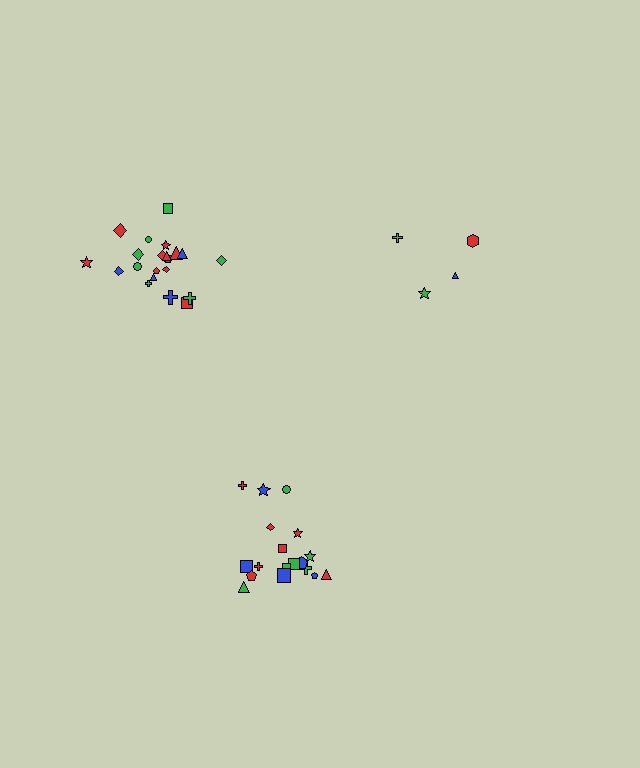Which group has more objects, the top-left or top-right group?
The top-left group.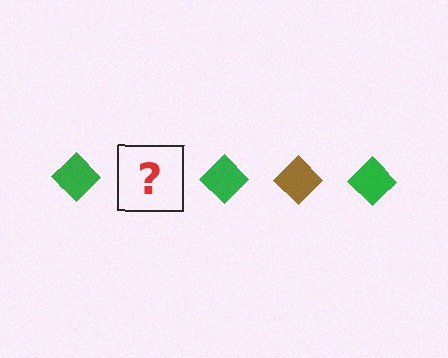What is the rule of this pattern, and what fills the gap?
The rule is that the pattern cycles through green, brown diamonds. The gap should be filled with a brown diamond.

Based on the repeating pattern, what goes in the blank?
The blank should be a brown diamond.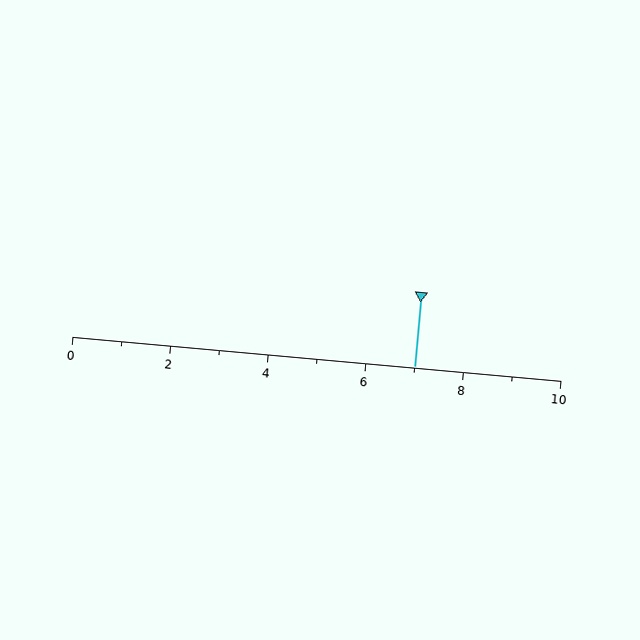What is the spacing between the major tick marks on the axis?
The major ticks are spaced 2 apart.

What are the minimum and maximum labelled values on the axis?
The axis runs from 0 to 10.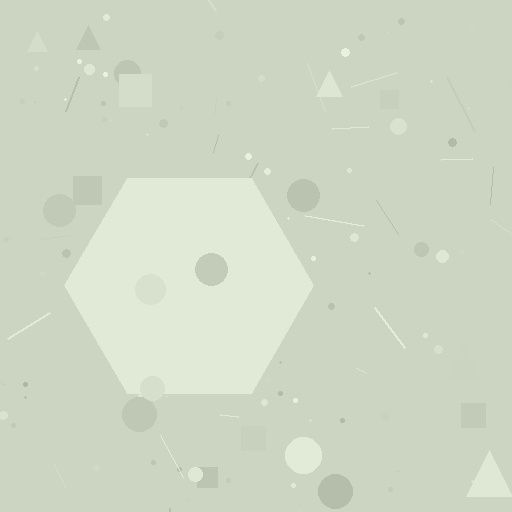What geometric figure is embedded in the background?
A hexagon is embedded in the background.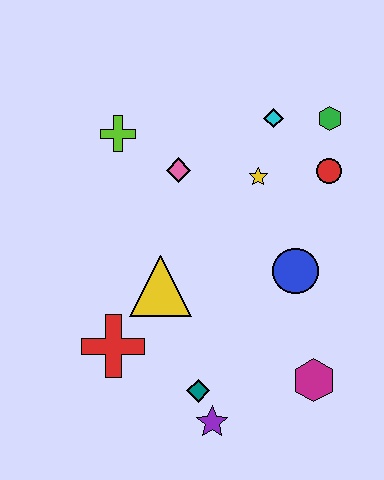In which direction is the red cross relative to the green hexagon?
The red cross is below the green hexagon.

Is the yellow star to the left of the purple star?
No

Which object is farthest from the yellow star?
The purple star is farthest from the yellow star.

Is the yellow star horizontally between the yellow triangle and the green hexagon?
Yes